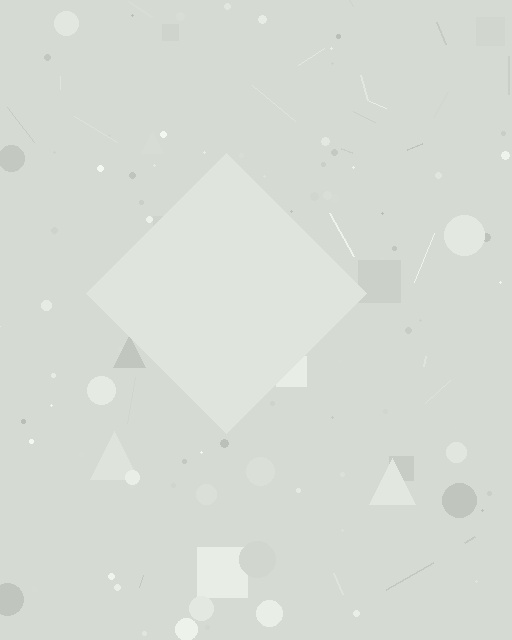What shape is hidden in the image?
A diamond is hidden in the image.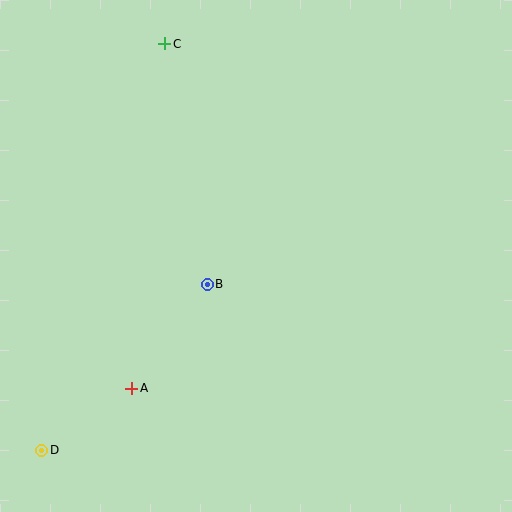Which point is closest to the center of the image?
Point B at (207, 284) is closest to the center.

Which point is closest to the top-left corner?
Point C is closest to the top-left corner.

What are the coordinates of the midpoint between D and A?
The midpoint between D and A is at (87, 419).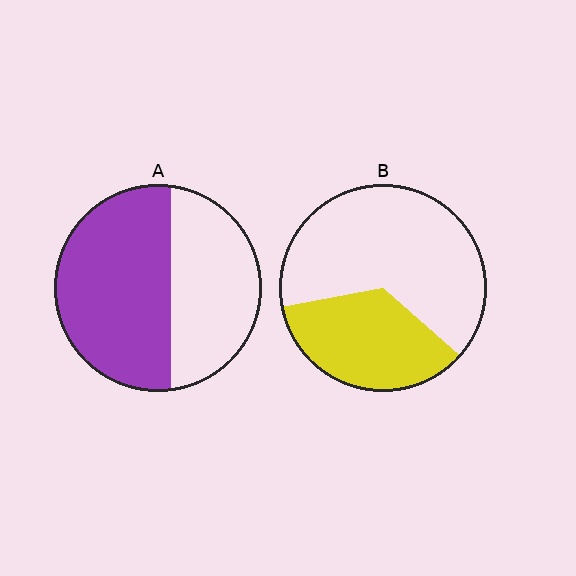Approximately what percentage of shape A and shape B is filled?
A is approximately 60% and B is approximately 35%.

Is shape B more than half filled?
No.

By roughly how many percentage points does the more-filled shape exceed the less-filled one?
By roughly 20 percentage points (A over B).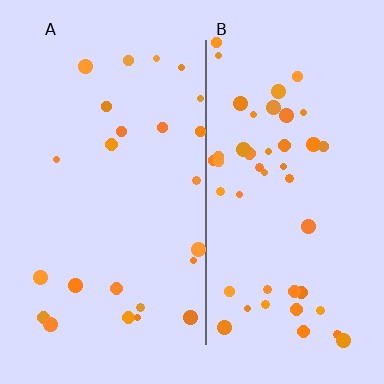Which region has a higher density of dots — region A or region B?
B (the right).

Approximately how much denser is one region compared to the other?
Approximately 1.9× — region B over region A.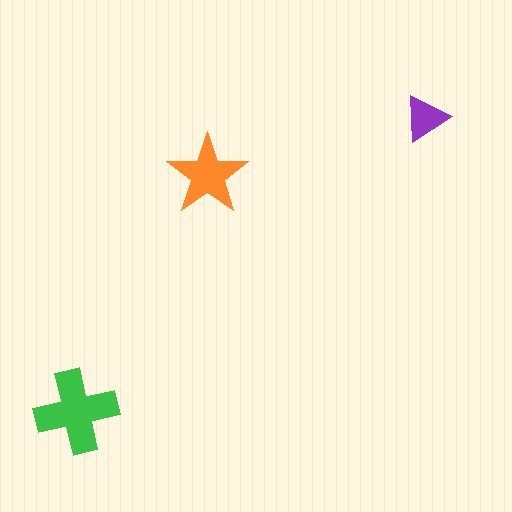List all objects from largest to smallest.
The green cross, the orange star, the purple triangle.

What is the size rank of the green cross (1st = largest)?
1st.